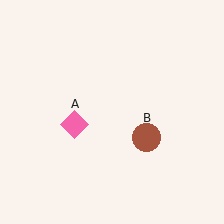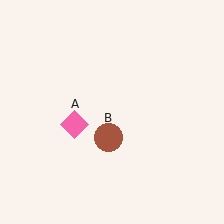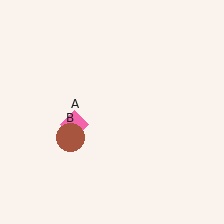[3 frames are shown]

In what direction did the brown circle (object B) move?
The brown circle (object B) moved left.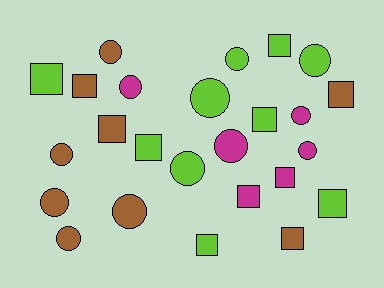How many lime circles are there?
There are 4 lime circles.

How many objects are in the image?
There are 25 objects.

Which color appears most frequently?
Lime, with 10 objects.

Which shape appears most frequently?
Circle, with 13 objects.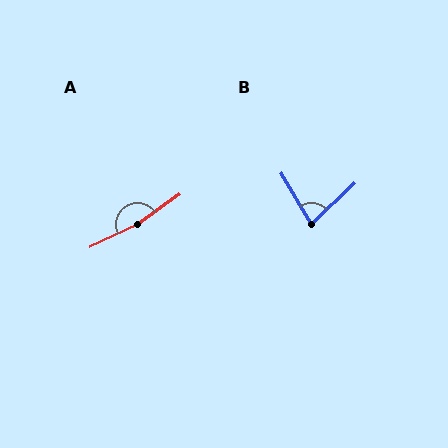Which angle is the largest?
A, at approximately 170 degrees.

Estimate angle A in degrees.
Approximately 170 degrees.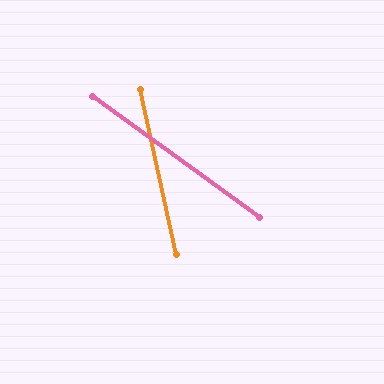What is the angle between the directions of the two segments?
Approximately 42 degrees.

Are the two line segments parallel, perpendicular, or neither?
Neither parallel nor perpendicular — they differ by about 42°.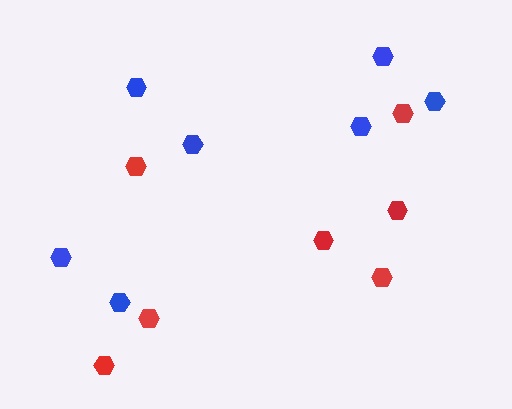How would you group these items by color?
There are 2 groups: one group of red hexagons (7) and one group of blue hexagons (7).